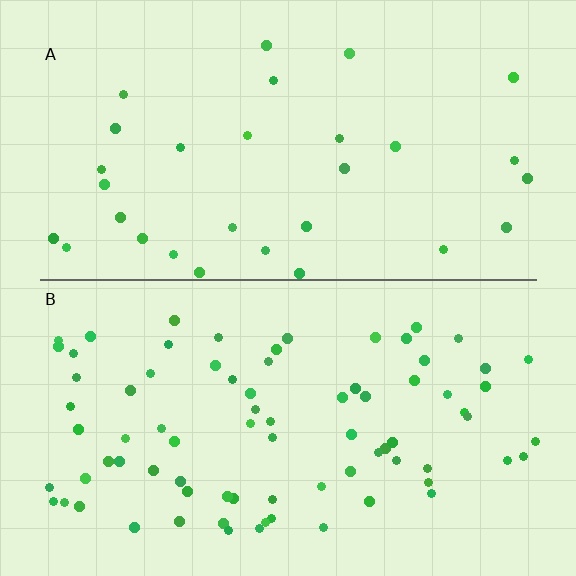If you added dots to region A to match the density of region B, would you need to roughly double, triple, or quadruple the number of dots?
Approximately triple.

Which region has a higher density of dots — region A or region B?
B (the bottom).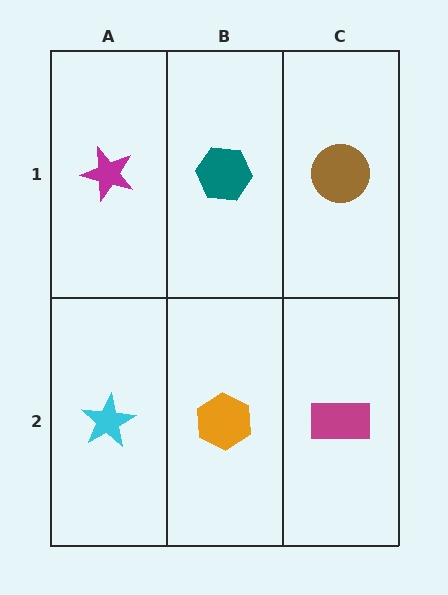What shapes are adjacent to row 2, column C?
A brown circle (row 1, column C), an orange hexagon (row 2, column B).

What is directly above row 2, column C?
A brown circle.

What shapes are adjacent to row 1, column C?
A magenta rectangle (row 2, column C), a teal hexagon (row 1, column B).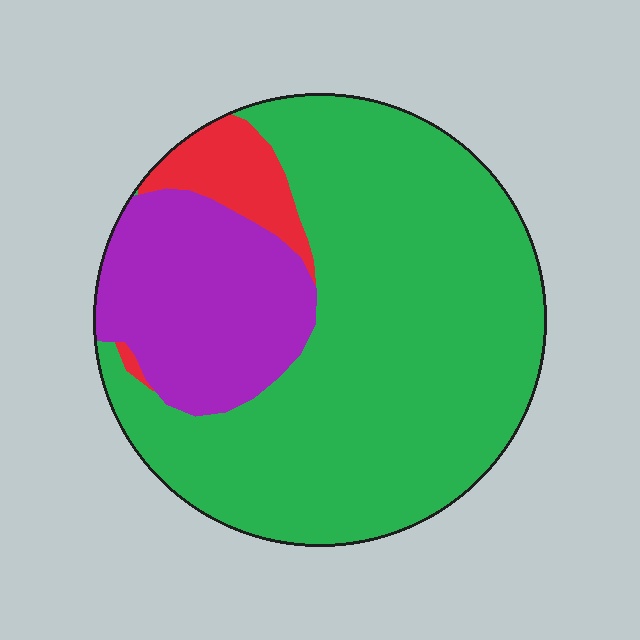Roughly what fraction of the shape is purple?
Purple takes up less than a quarter of the shape.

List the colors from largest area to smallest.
From largest to smallest: green, purple, red.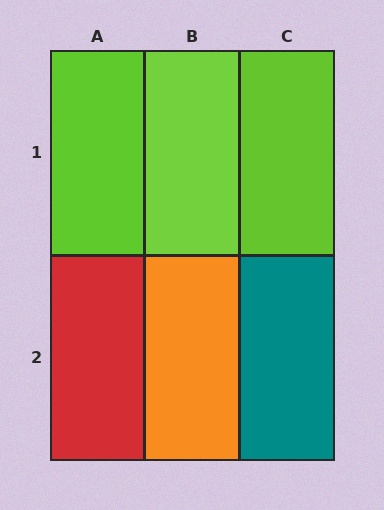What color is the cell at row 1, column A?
Lime.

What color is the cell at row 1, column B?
Lime.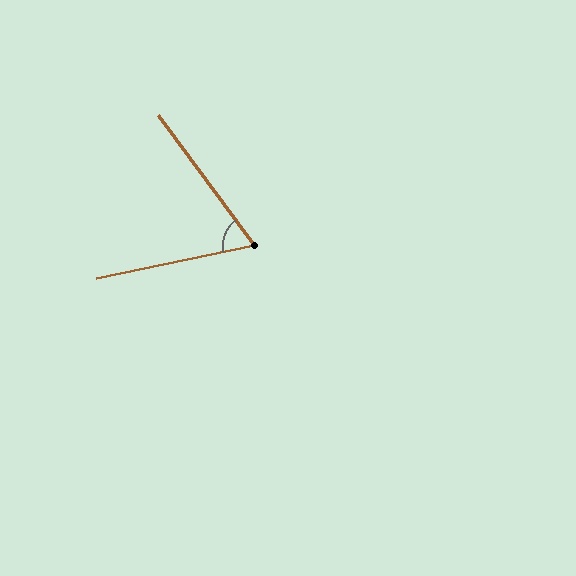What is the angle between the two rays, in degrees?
Approximately 65 degrees.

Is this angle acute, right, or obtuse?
It is acute.